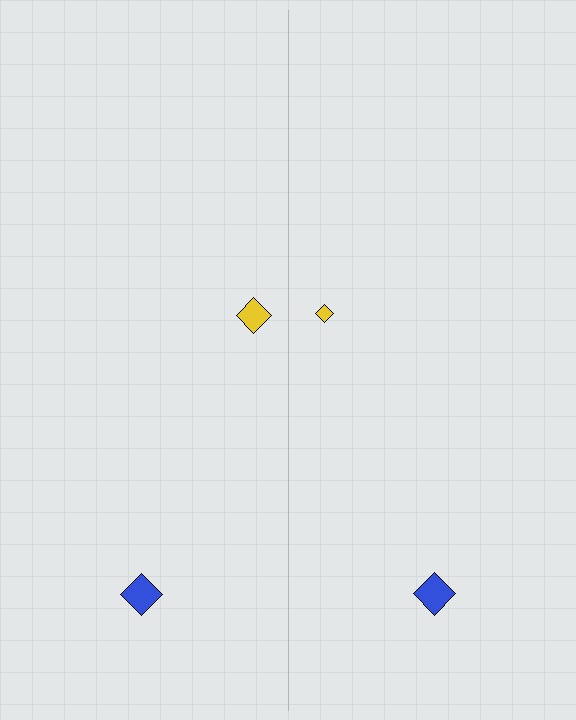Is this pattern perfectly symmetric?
No, the pattern is not perfectly symmetric. The yellow diamond on the right side has a different size than its mirror counterpart.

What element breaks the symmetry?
The yellow diamond on the right side has a different size than its mirror counterpart.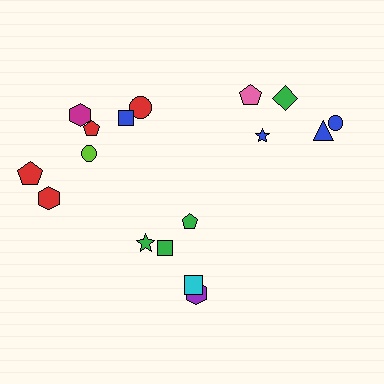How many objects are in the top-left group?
There are 7 objects.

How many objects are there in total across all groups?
There are 17 objects.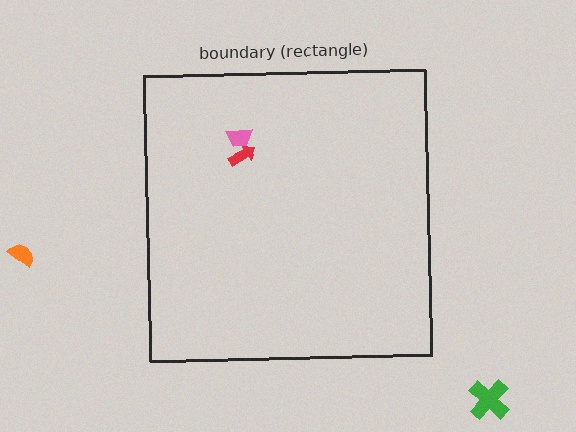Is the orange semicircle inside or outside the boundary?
Outside.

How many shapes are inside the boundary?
2 inside, 2 outside.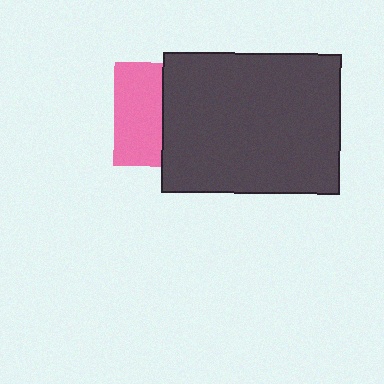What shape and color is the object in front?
The object in front is a dark gray rectangle.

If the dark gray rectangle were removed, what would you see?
You would see the complete pink square.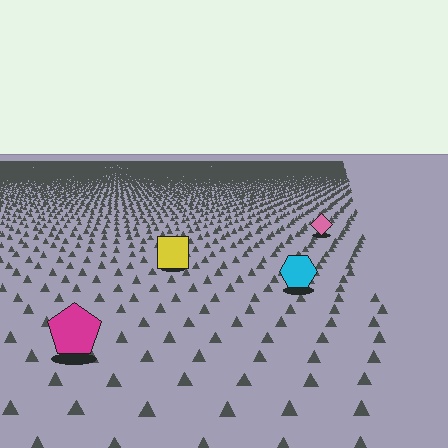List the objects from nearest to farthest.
From nearest to farthest: the magenta pentagon, the cyan hexagon, the yellow square, the pink diamond.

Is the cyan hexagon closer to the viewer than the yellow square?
Yes. The cyan hexagon is closer — you can tell from the texture gradient: the ground texture is coarser near it.